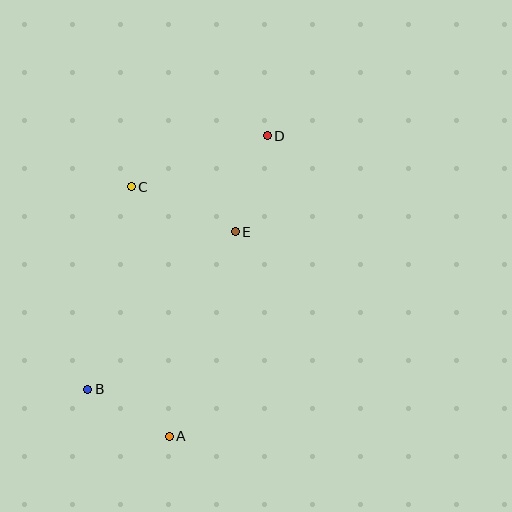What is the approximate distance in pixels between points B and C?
The distance between B and C is approximately 207 pixels.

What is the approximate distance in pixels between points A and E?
The distance between A and E is approximately 215 pixels.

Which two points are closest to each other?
Points A and B are closest to each other.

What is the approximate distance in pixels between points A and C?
The distance between A and C is approximately 252 pixels.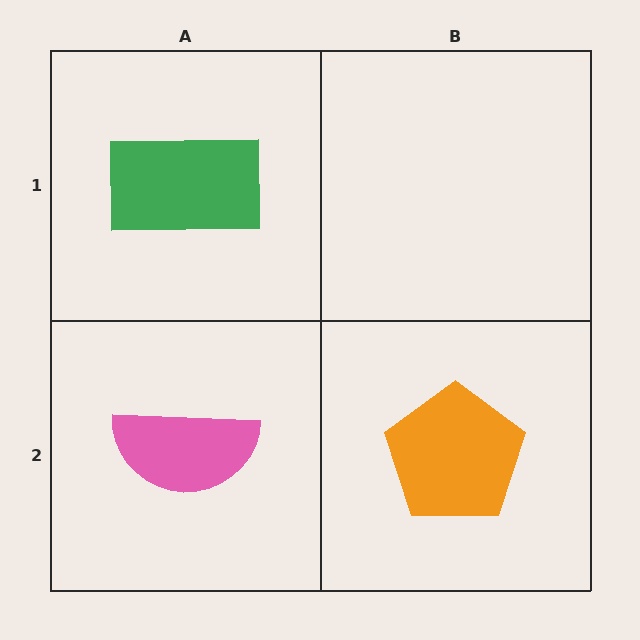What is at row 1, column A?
A green rectangle.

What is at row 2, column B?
An orange pentagon.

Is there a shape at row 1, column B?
No, that cell is empty.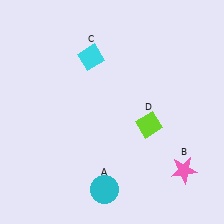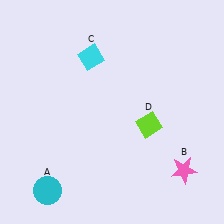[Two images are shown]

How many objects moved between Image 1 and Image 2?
1 object moved between the two images.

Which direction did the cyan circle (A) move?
The cyan circle (A) moved left.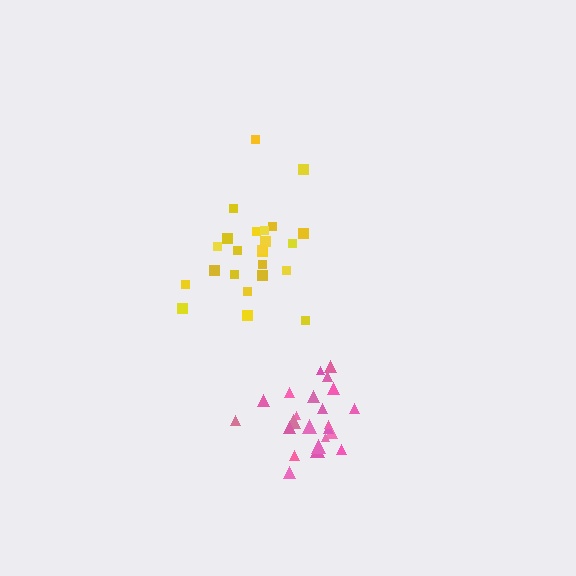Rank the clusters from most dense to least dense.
pink, yellow.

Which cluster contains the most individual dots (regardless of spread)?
Yellow (24).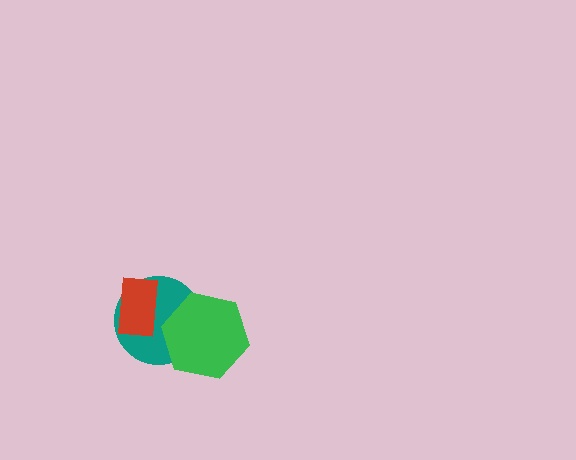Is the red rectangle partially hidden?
No, no other shape covers it.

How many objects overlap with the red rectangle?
1 object overlaps with the red rectangle.